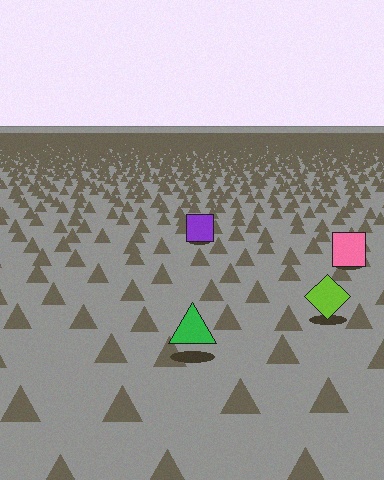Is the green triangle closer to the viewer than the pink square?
Yes. The green triangle is closer — you can tell from the texture gradient: the ground texture is coarser near it.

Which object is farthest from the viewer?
The purple square is farthest from the viewer. It appears smaller and the ground texture around it is denser.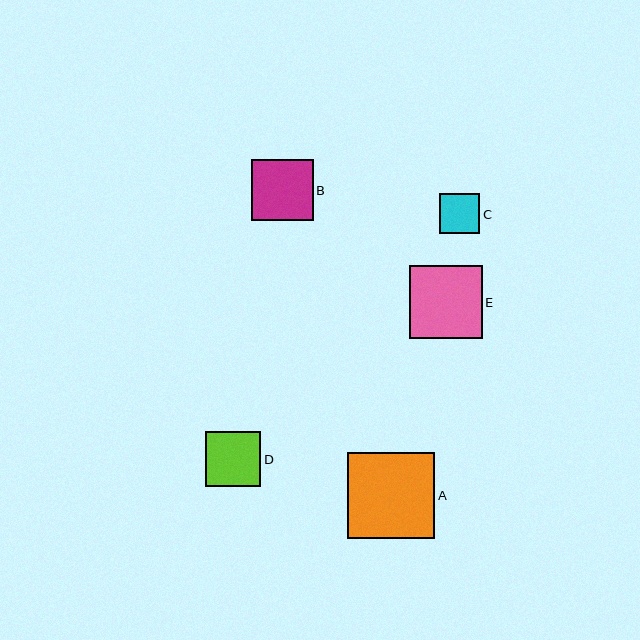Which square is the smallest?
Square C is the smallest with a size of approximately 40 pixels.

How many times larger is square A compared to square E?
Square A is approximately 1.2 times the size of square E.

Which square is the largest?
Square A is the largest with a size of approximately 87 pixels.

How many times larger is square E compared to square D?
Square E is approximately 1.3 times the size of square D.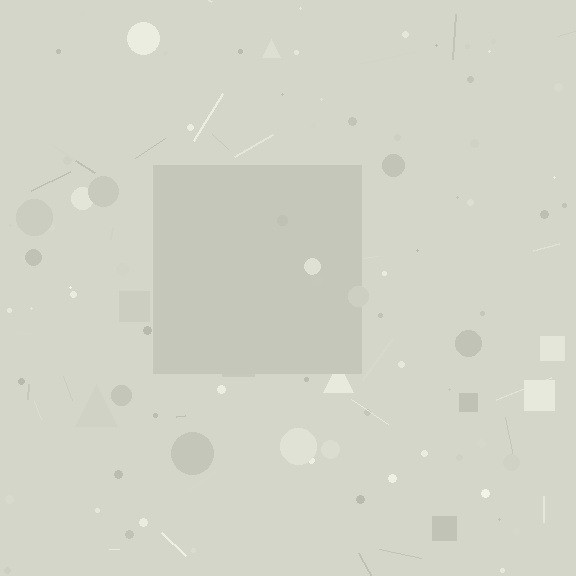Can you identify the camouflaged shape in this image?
The camouflaged shape is a square.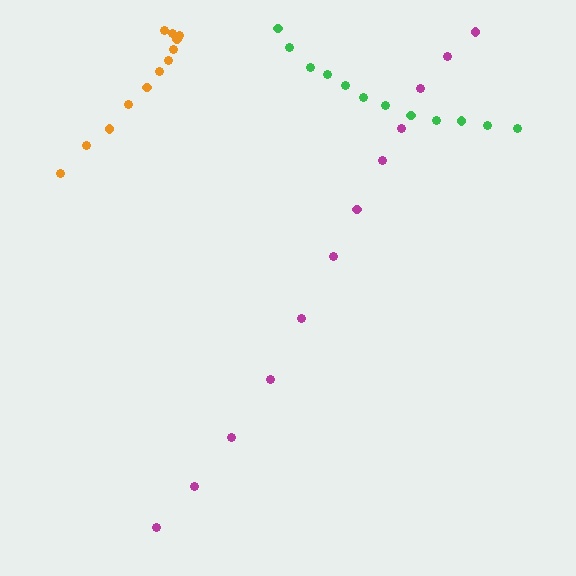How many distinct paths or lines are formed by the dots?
There are 3 distinct paths.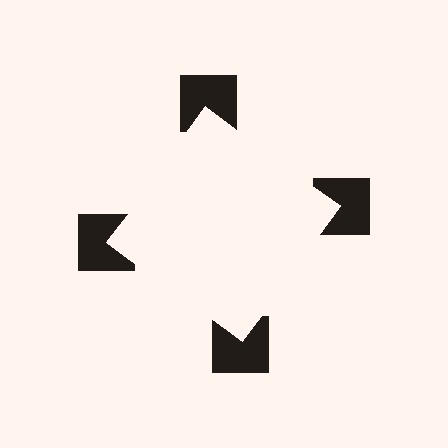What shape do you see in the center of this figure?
An illusory square — its edges are inferred from the aligned wedge cuts in the notched squares, not physically drawn.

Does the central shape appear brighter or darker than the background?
It typically appears slightly brighter than the background, even though no actual brightness change is drawn.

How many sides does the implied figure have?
4 sides.